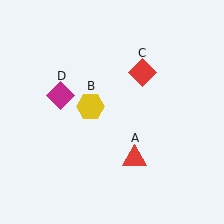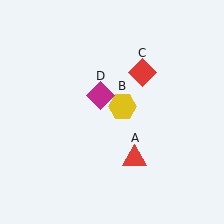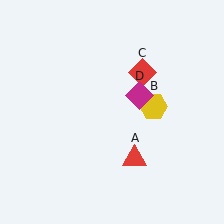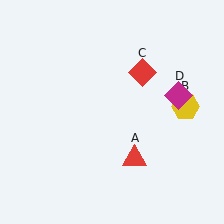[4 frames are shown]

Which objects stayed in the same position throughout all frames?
Red triangle (object A) and red diamond (object C) remained stationary.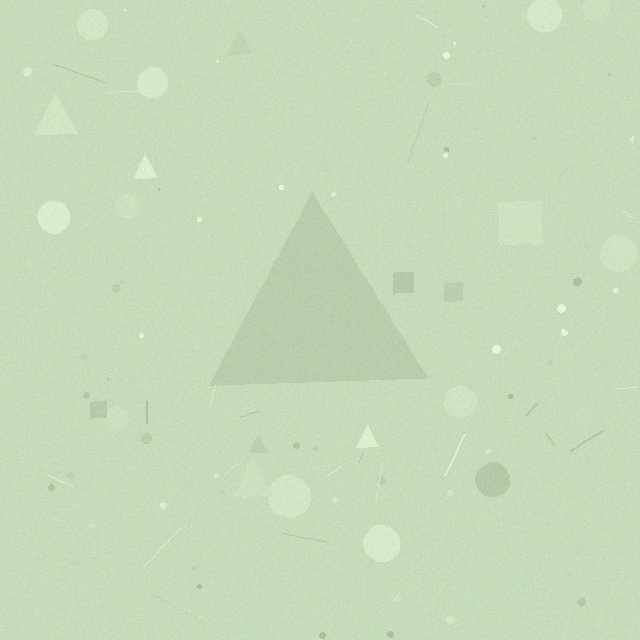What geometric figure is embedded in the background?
A triangle is embedded in the background.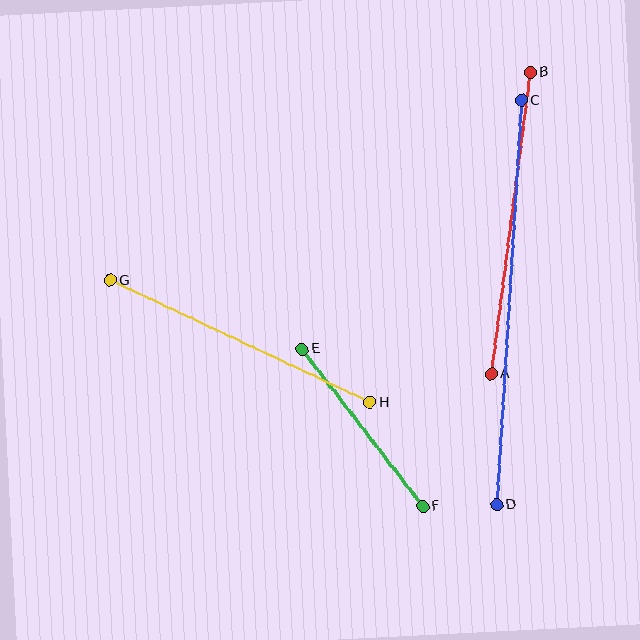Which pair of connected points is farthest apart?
Points C and D are farthest apart.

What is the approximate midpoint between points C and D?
The midpoint is at approximately (509, 303) pixels.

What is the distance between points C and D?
The distance is approximately 405 pixels.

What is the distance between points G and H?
The distance is approximately 287 pixels.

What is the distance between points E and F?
The distance is approximately 198 pixels.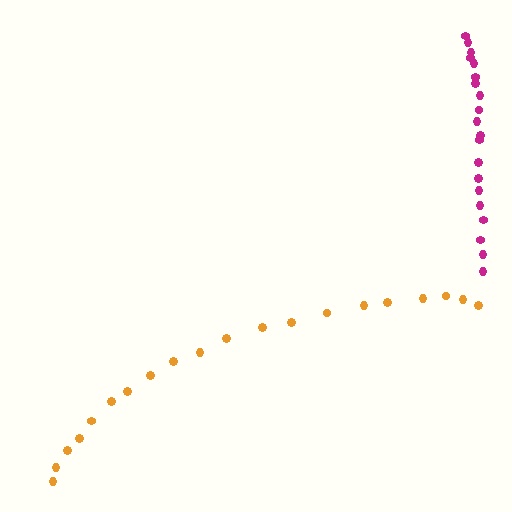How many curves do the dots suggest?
There are 2 distinct paths.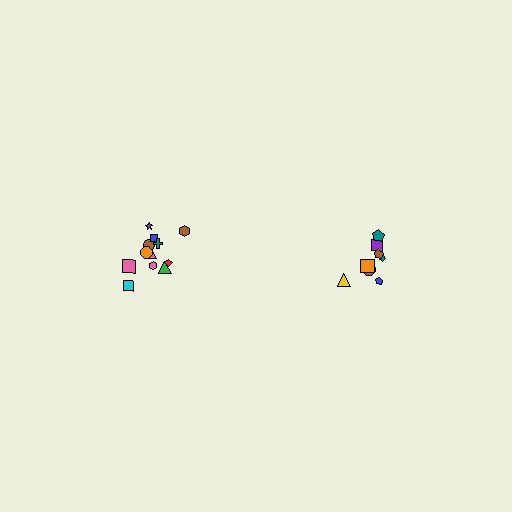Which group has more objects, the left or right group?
The left group.